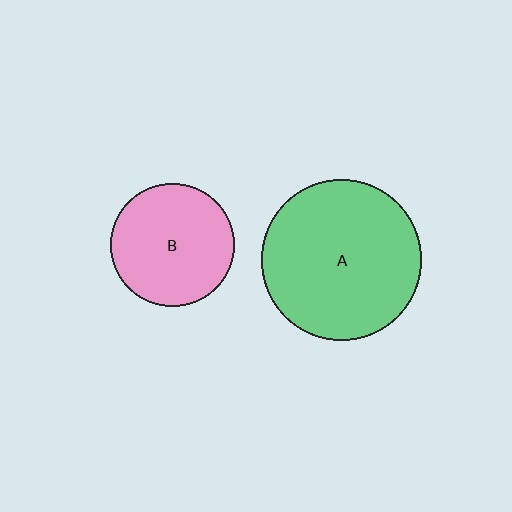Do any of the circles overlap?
No, none of the circles overlap.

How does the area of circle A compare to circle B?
Approximately 1.7 times.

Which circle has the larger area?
Circle A (green).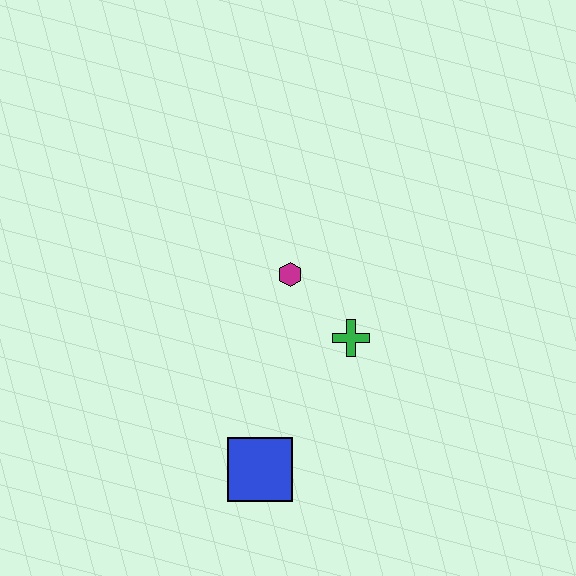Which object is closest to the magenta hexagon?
The green cross is closest to the magenta hexagon.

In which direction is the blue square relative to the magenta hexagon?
The blue square is below the magenta hexagon.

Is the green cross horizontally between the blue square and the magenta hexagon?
No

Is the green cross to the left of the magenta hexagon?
No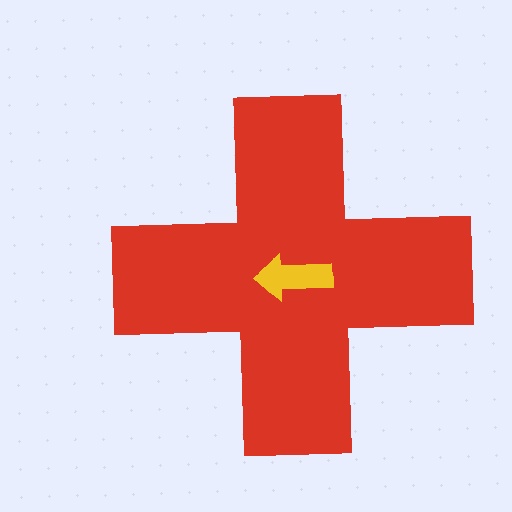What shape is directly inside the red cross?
The yellow arrow.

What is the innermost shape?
The yellow arrow.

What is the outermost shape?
The red cross.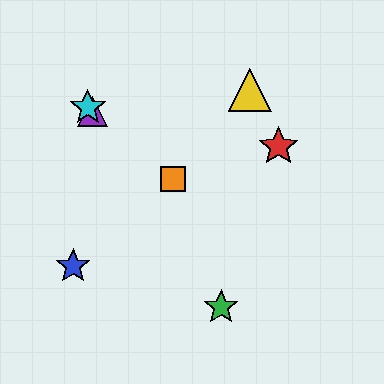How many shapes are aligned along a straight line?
3 shapes (the purple triangle, the orange square, the cyan star) are aligned along a straight line.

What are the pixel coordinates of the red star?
The red star is at (279, 146).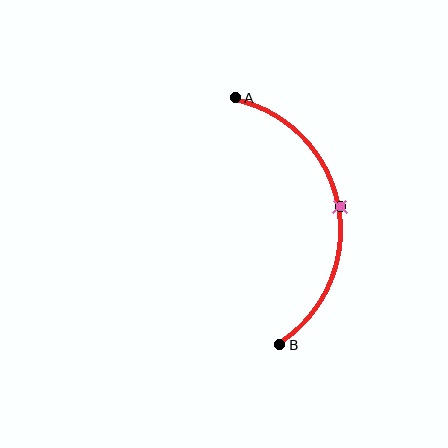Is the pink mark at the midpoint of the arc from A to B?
Yes. The pink mark lies on the arc at equal arc-length from both A and B — it is the arc midpoint.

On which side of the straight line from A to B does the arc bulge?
The arc bulges to the right of the straight line connecting A and B.